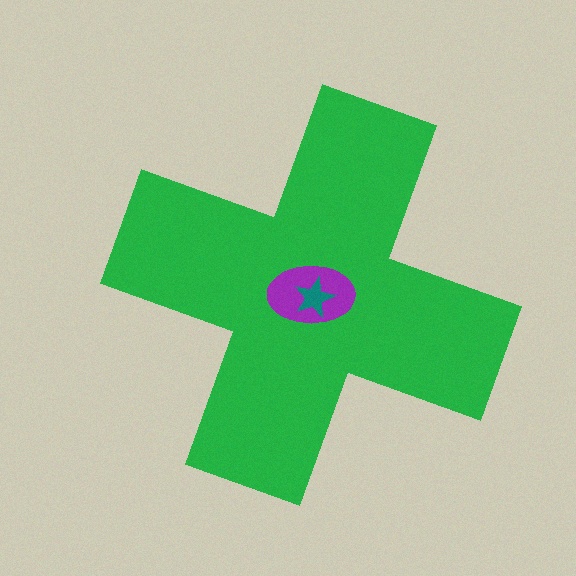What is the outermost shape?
The green cross.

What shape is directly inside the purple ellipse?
The teal star.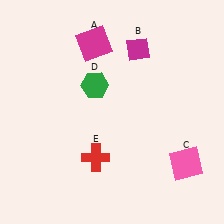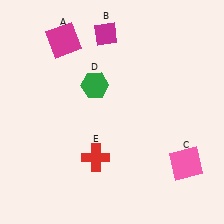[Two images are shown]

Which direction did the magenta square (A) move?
The magenta square (A) moved left.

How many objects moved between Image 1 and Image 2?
2 objects moved between the two images.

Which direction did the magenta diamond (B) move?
The magenta diamond (B) moved left.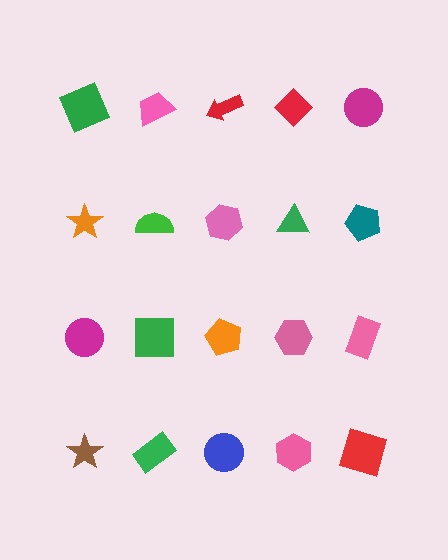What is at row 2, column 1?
An orange star.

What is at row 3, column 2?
A green square.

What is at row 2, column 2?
A green semicircle.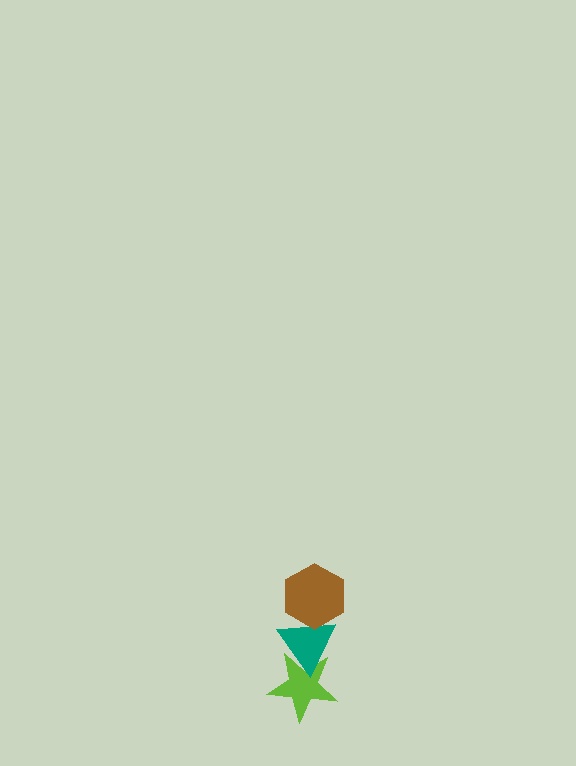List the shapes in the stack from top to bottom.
From top to bottom: the brown hexagon, the teal triangle, the lime star.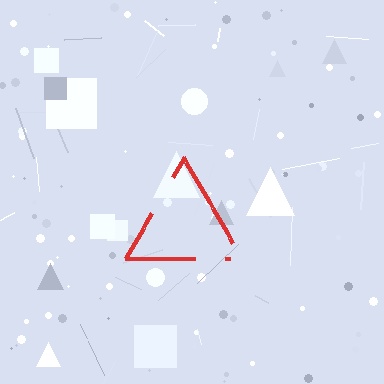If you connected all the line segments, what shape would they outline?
They would outline a triangle.